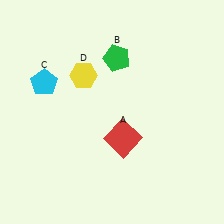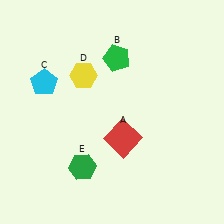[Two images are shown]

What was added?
A green hexagon (E) was added in Image 2.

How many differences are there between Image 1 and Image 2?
There is 1 difference between the two images.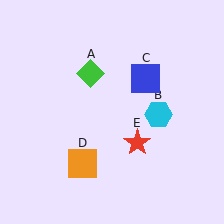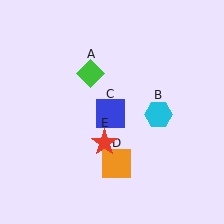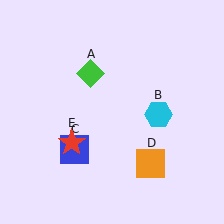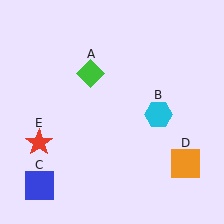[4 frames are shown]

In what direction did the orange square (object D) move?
The orange square (object D) moved right.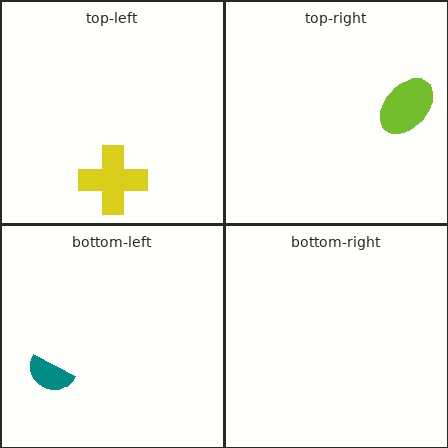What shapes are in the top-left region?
The yellow cross.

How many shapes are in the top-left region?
1.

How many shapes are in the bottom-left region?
1.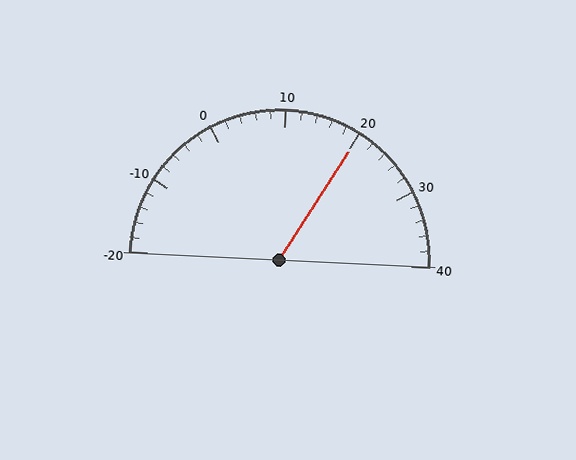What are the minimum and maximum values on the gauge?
The gauge ranges from -20 to 40.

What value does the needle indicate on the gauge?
The needle indicates approximately 20.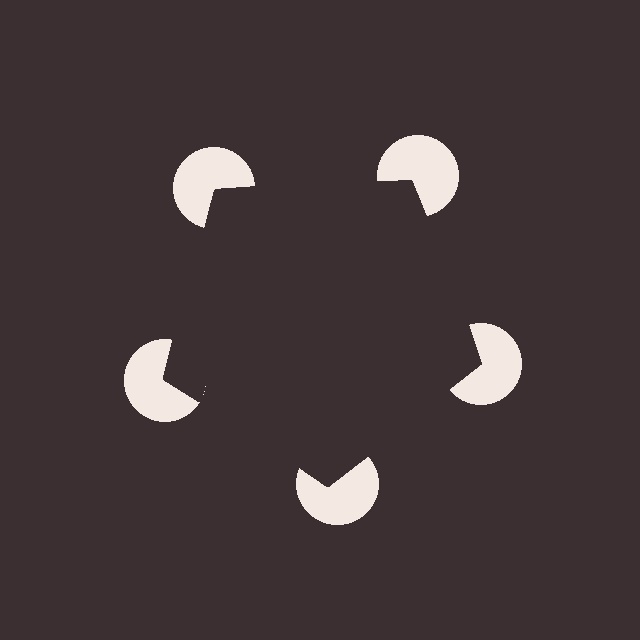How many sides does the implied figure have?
5 sides.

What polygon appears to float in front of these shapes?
An illusory pentagon — its edges are inferred from the aligned wedge cuts in the pac-man discs, not physically drawn.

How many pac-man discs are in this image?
There are 5 — one at each vertex of the illusory pentagon.